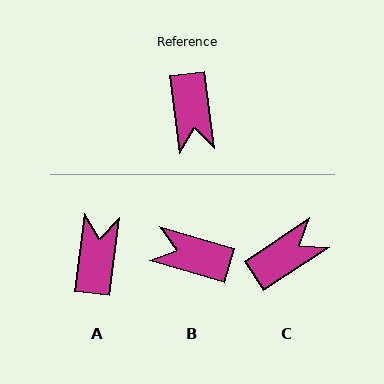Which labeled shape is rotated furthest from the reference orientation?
A, about 165 degrees away.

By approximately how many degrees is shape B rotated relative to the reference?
Approximately 114 degrees clockwise.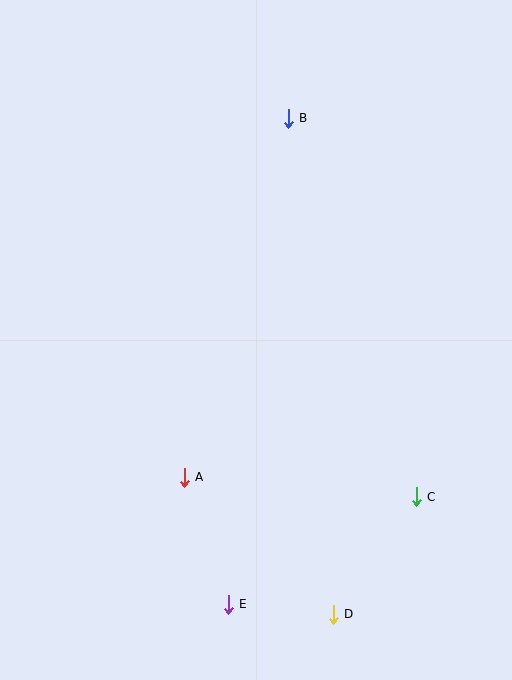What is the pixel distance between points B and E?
The distance between B and E is 490 pixels.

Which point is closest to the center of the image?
Point A at (184, 477) is closest to the center.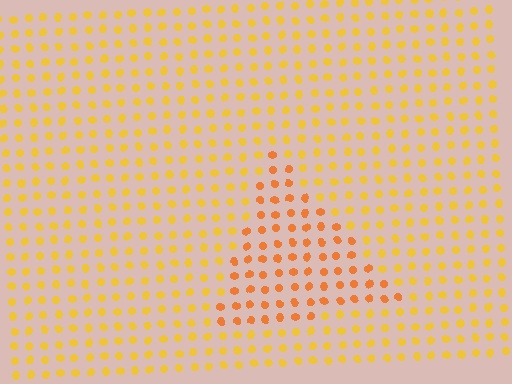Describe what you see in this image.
The image is filled with small yellow elements in a uniform arrangement. A triangle-shaped region is visible where the elements are tinted to a slightly different hue, forming a subtle color boundary.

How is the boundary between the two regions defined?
The boundary is defined purely by a slight shift in hue (about 24 degrees). Spacing, size, and orientation are identical on both sides.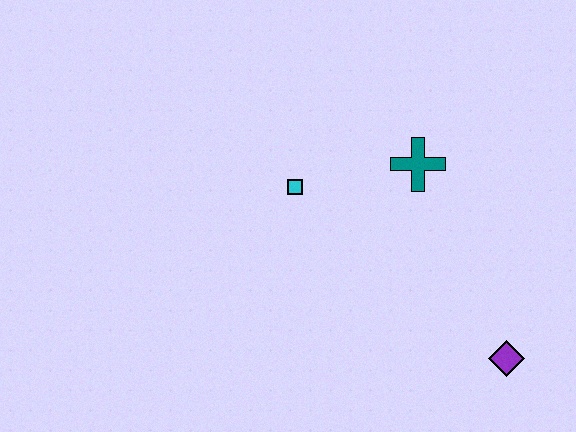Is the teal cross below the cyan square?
No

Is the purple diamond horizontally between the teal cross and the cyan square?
No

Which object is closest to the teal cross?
The cyan square is closest to the teal cross.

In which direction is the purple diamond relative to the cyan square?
The purple diamond is to the right of the cyan square.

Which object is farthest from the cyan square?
The purple diamond is farthest from the cyan square.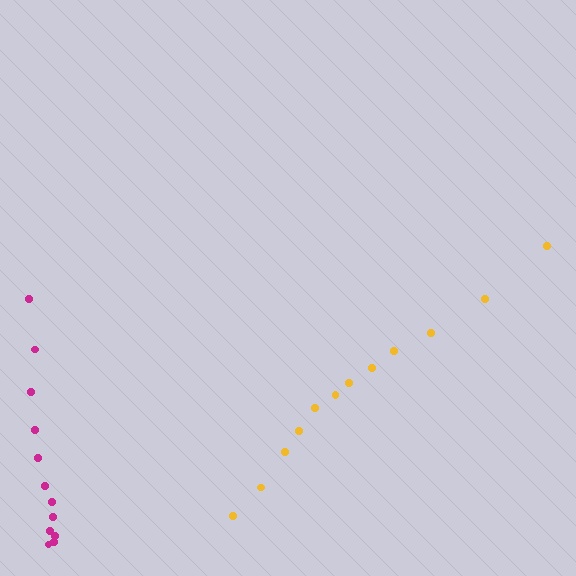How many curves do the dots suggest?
There are 2 distinct paths.